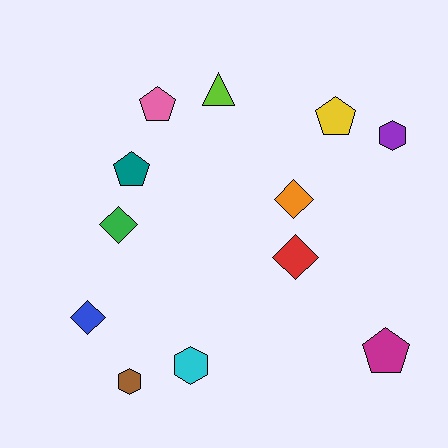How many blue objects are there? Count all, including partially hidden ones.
There is 1 blue object.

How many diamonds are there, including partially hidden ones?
There are 4 diamonds.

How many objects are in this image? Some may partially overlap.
There are 12 objects.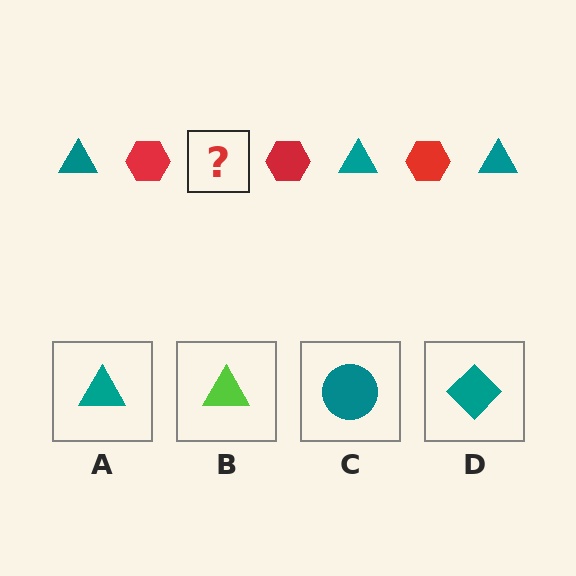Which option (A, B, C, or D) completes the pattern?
A.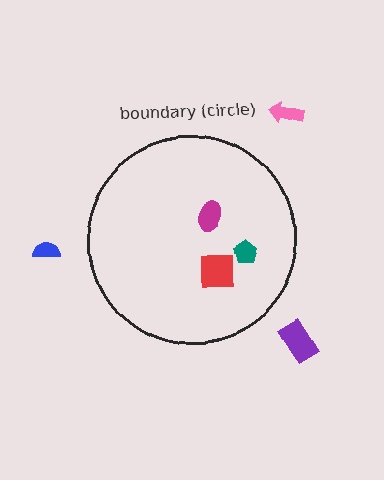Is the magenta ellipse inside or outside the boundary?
Inside.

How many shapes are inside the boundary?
3 inside, 3 outside.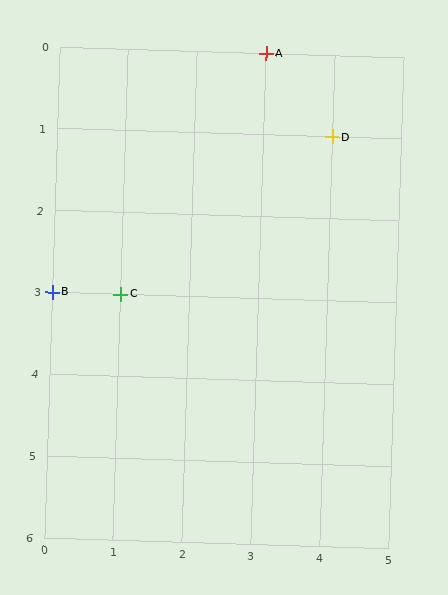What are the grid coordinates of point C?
Point C is at grid coordinates (1, 3).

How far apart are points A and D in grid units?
Points A and D are 1 column and 1 row apart (about 1.4 grid units diagonally).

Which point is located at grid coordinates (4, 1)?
Point D is at (4, 1).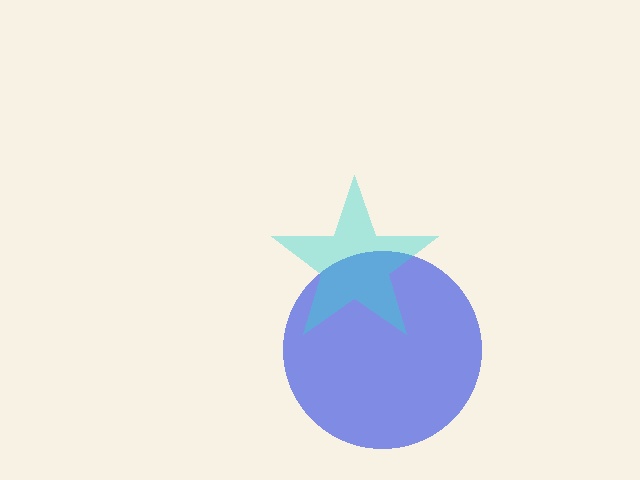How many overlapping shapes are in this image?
There are 2 overlapping shapes in the image.